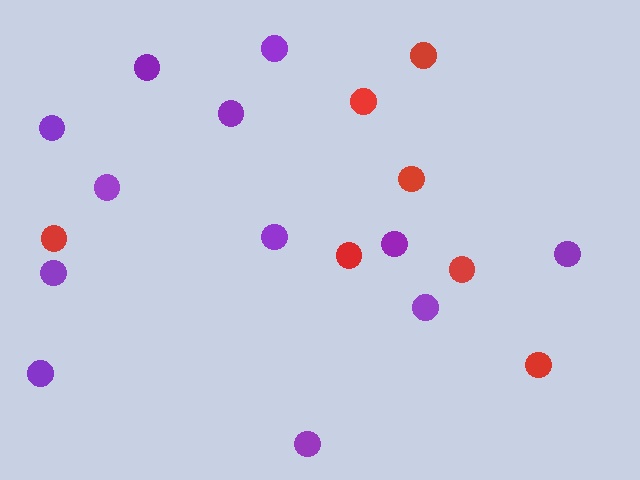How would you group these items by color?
There are 2 groups: one group of red circles (7) and one group of purple circles (12).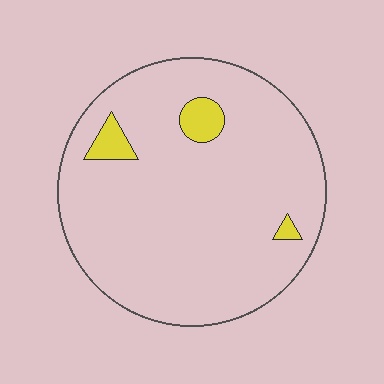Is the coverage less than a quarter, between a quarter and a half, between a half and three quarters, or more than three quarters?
Less than a quarter.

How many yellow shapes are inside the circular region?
3.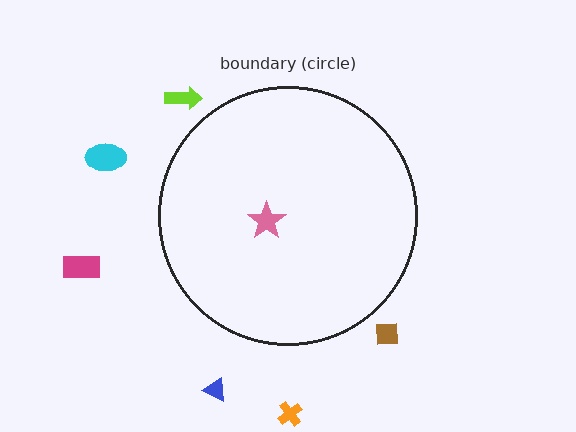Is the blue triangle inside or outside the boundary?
Outside.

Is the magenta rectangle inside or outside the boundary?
Outside.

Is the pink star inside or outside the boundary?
Inside.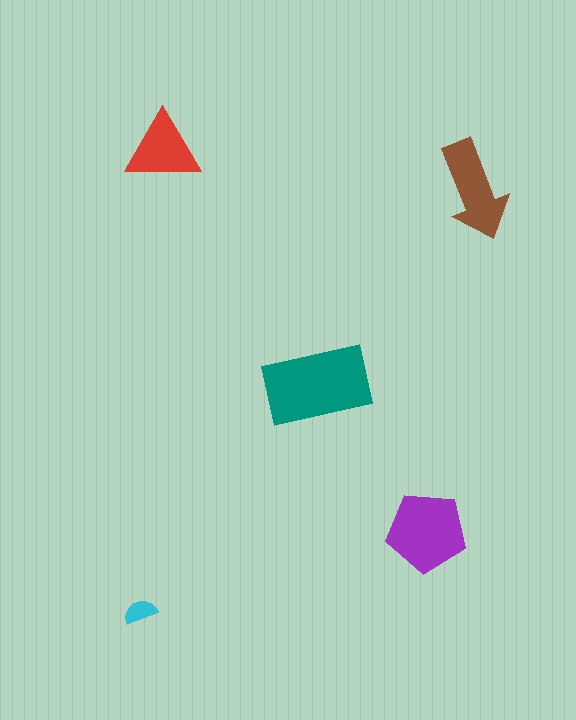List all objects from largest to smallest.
The teal rectangle, the purple pentagon, the brown arrow, the red triangle, the cyan semicircle.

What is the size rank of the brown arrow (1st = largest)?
3rd.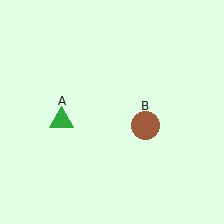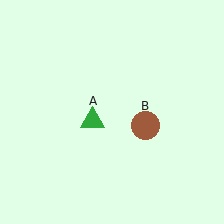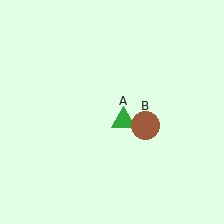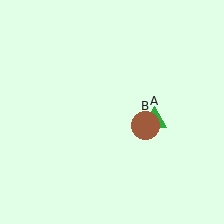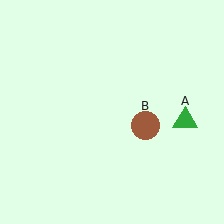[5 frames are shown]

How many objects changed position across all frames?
1 object changed position: green triangle (object A).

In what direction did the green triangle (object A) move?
The green triangle (object A) moved right.